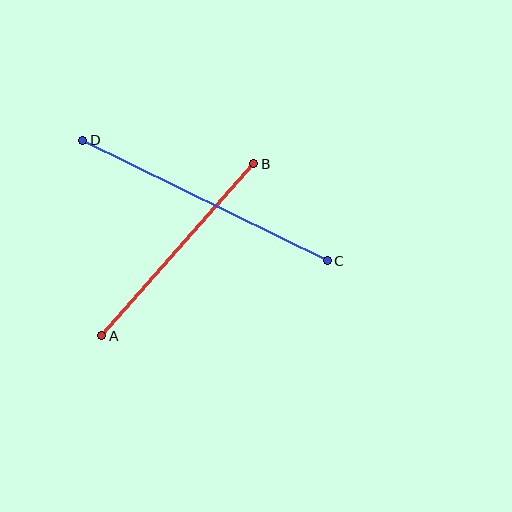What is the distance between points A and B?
The distance is approximately 230 pixels.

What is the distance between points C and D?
The distance is approximately 273 pixels.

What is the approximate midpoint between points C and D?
The midpoint is at approximately (205, 201) pixels.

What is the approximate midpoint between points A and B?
The midpoint is at approximately (178, 250) pixels.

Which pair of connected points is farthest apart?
Points C and D are farthest apart.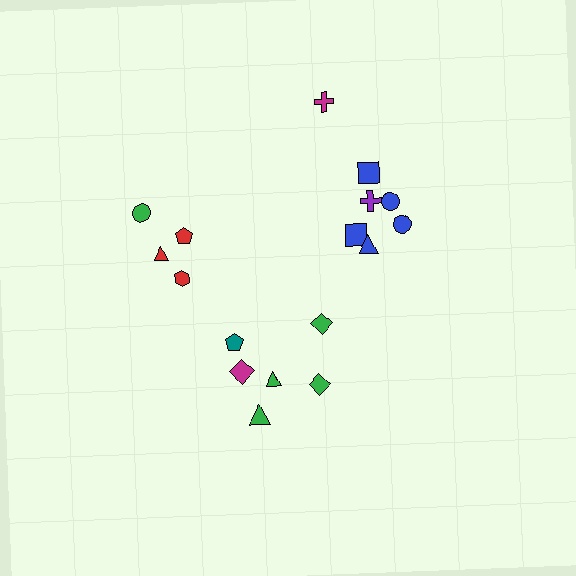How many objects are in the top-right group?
There are 7 objects.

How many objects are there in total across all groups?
There are 17 objects.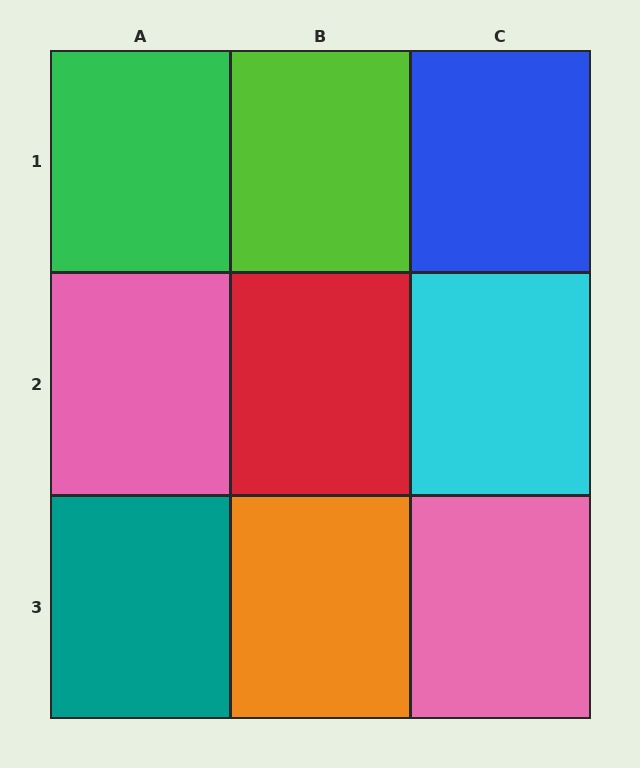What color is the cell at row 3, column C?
Pink.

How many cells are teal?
1 cell is teal.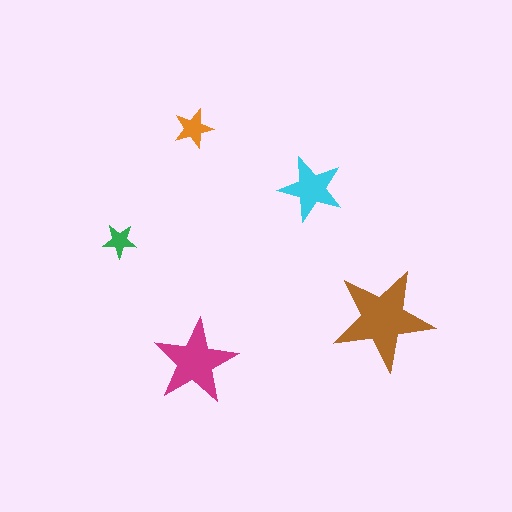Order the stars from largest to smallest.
the brown one, the magenta one, the cyan one, the orange one, the green one.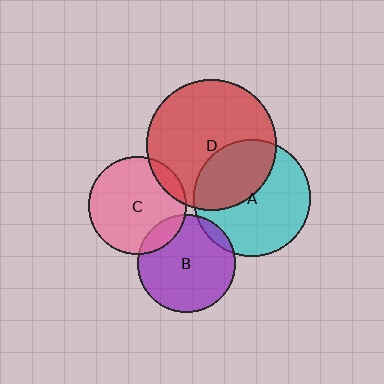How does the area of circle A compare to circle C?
Approximately 1.4 times.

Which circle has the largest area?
Circle D (red).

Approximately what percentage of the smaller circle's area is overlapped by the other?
Approximately 15%.